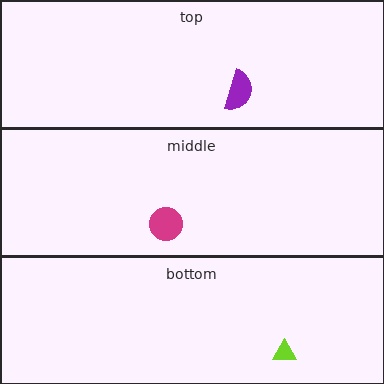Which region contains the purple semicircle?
The top region.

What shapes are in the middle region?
The magenta circle.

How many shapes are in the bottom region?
1.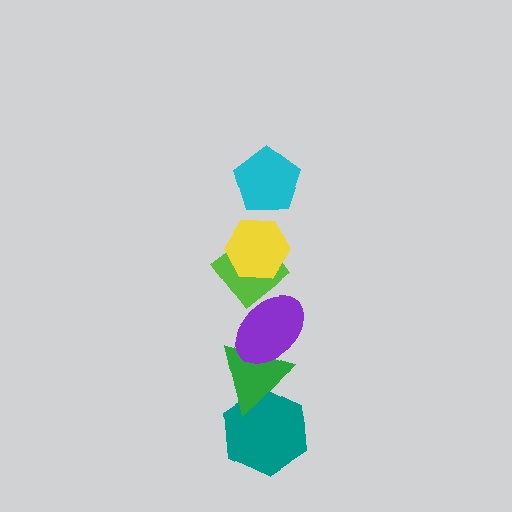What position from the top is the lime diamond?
The lime diamond is 3rd from the top.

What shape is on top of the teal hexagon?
The green triangle is on top of the teal hexagon.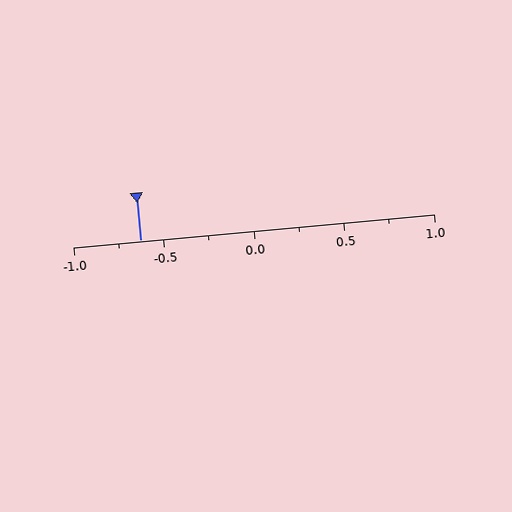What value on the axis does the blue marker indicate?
The marker indicates approximately -0.62.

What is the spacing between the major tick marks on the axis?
The major ticks are spaced 0.5 apart.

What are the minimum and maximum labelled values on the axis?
The axis runs from -1.0 to 1.0.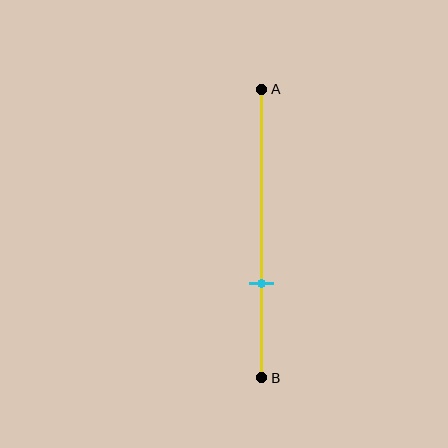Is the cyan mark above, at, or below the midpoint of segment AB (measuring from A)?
The cyan mark is below the midpoint of segment AB.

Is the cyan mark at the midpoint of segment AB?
No, the mark is at about 65% from A, not at the 50% midpoint.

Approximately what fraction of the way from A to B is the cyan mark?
The cyan mark is approximately 65% of the way from A to B.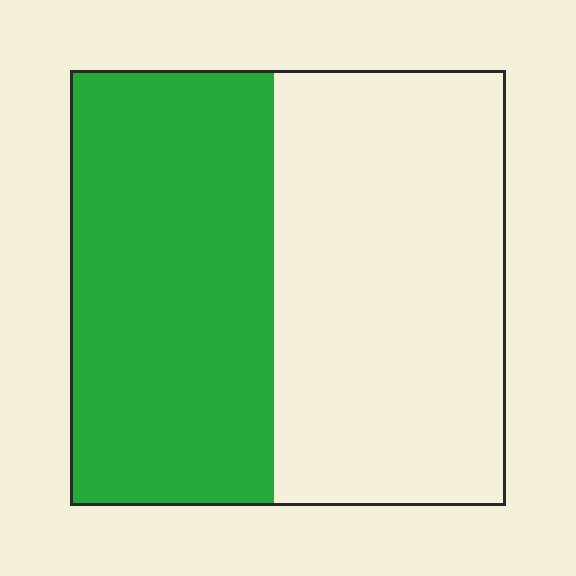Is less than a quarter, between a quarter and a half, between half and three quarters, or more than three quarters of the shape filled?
Between a quarter and a half.